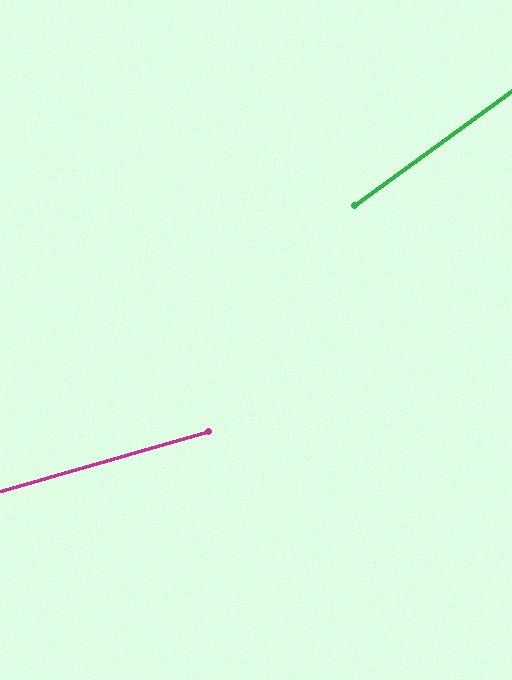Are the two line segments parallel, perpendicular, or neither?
Neither parallel nor perpendicular — they differ by about 20°.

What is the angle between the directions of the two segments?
Approximately 20 degrees.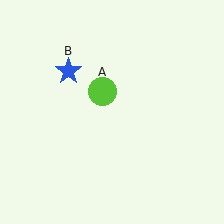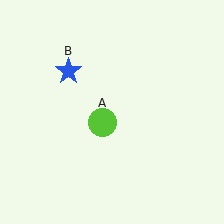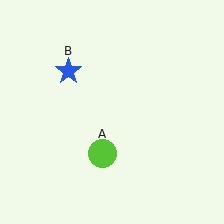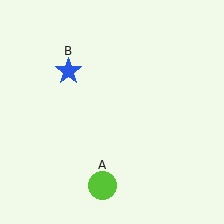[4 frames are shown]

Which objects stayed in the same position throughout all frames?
Blue star (object B) remained stationary.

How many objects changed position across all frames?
1 object changed position: lime circle (object A).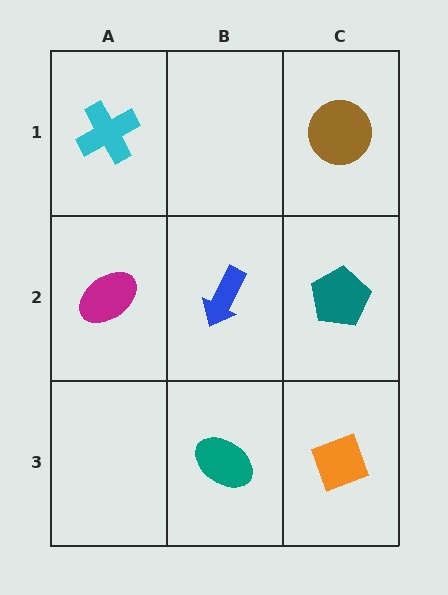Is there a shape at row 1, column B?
No, that cell is empty.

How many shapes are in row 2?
3 shapes.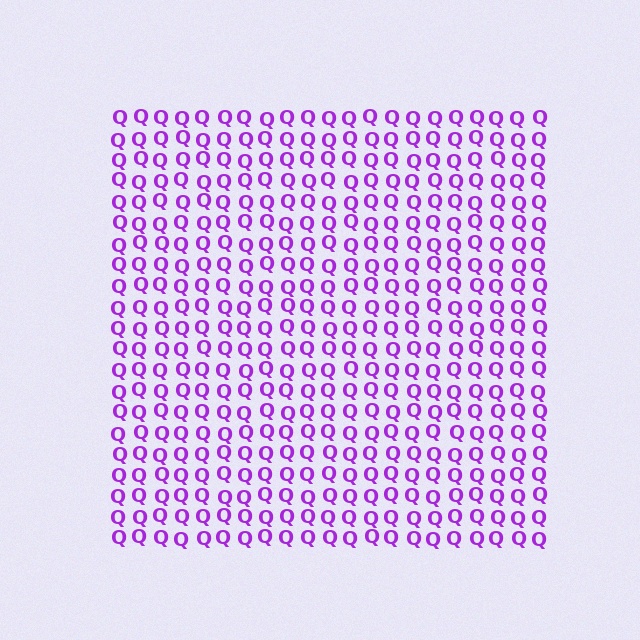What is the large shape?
The large shape is a square.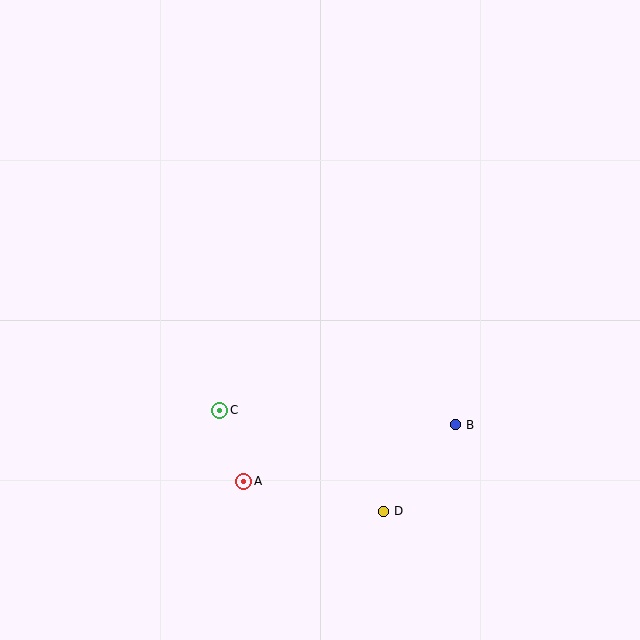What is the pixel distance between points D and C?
The distance between D and C is 192 pixels.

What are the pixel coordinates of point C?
Point C is at (220, 410).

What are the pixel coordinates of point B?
Point B is at (456, 425).